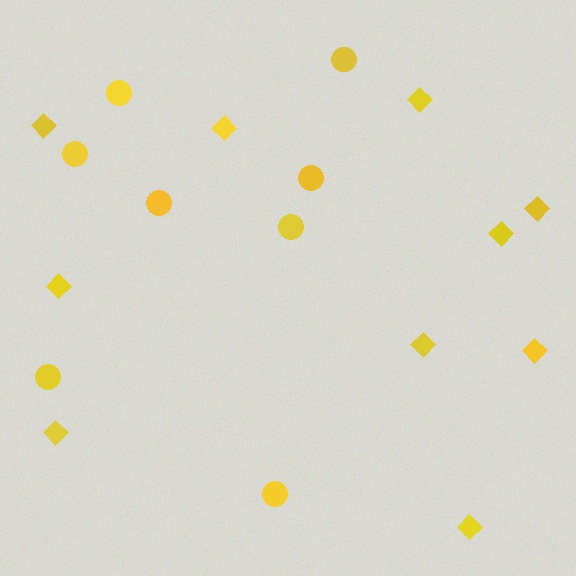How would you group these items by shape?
There are 2 groups: one group of circles (8) and one group of diamonds (10).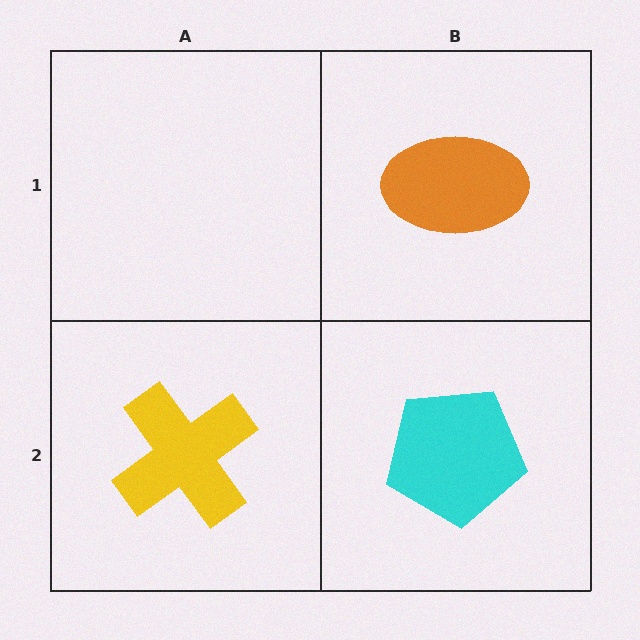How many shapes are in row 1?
1 shape.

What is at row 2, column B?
A cyan pentagon.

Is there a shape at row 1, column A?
No, that cell is empty.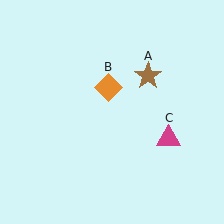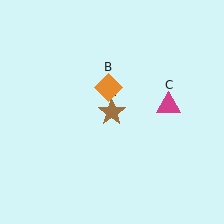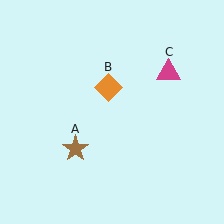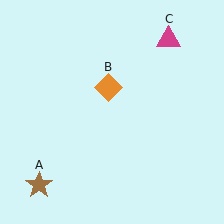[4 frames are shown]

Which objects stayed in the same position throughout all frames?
Orange diamond (object B) remained stationary.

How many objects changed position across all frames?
2 objects changed position: brown star (object A), magenta triangle (object C).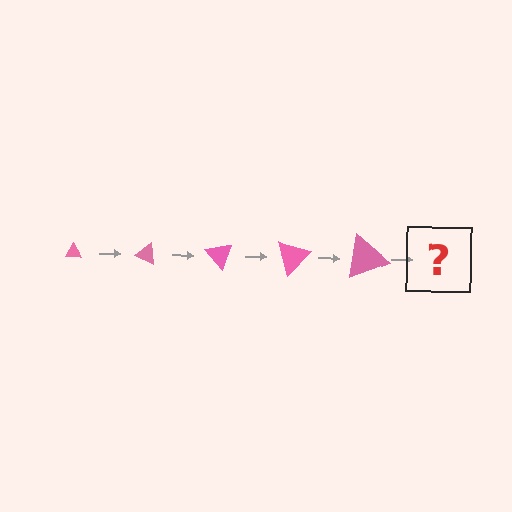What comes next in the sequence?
The next element should be a triangle, larger than the previous one and rotated 125 degrees from the start.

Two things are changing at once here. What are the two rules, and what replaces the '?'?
The two rules are that the triangle grows larger each step and it rotates 25 degrees each step. The '?' should be a triangle, larger than the previous one and rotated 125 degrees from the start.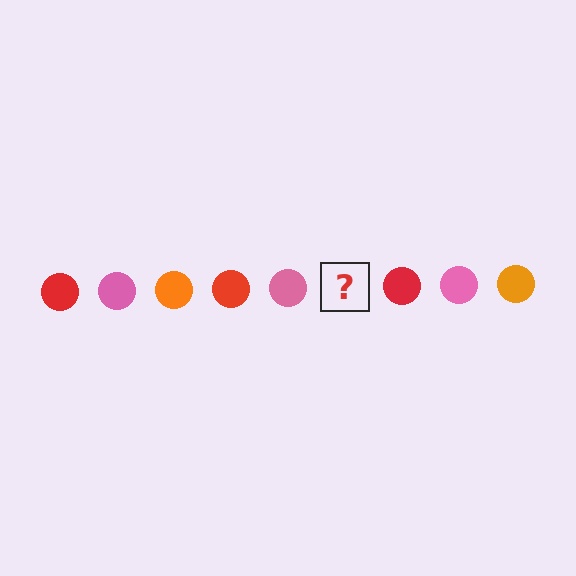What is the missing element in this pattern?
The missing element is an orange circle.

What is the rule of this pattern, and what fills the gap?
The rule is that the pattern cycles through red, pink, orange circles. The gap should be filled with an orange circle.